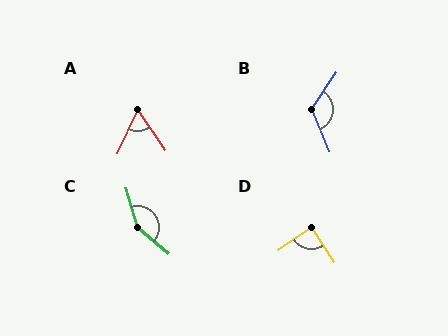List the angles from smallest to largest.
A (59°), D (87°), B (124°), C (146°).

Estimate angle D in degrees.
Approximately 87 degrees.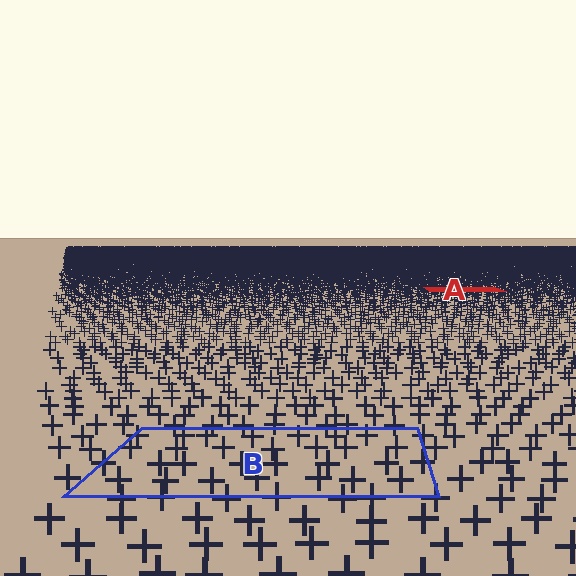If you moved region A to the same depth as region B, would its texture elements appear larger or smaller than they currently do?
They would appear larger. At a closer depth, the same texture elements are projected at a bigger on-screen size.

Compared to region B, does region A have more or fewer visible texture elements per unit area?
Region A has more texture elements per unit area — they are packed more densely because it is farther away.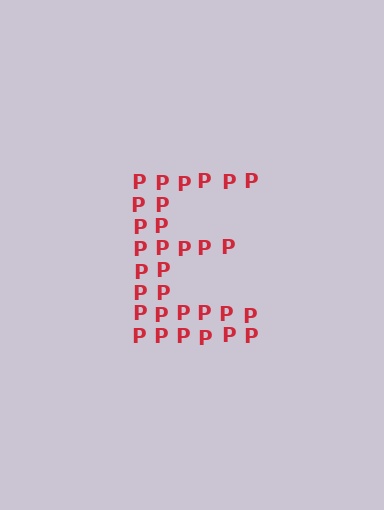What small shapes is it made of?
It is made of small letter P's.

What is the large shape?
The large shape is the letter E.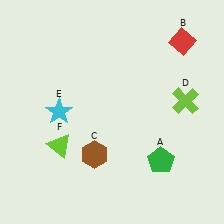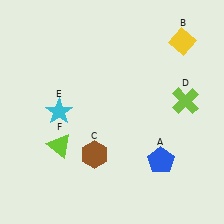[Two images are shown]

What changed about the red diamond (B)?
In Image 1, B is red. In Image 2, it changed to yellow.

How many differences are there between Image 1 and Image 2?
There are 2 differences between the two images.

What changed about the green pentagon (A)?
In Image 1, A is green. In Image 2, it changed to blue.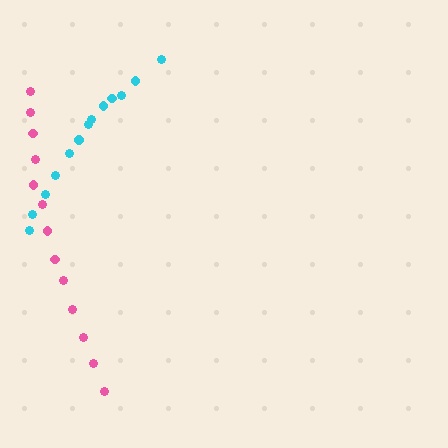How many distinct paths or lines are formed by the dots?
There are 2 distinct paths.